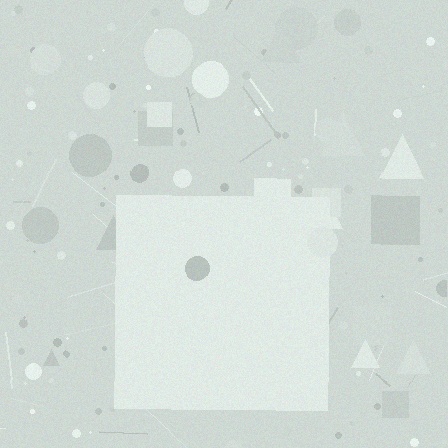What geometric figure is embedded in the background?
A square is embedded in the background.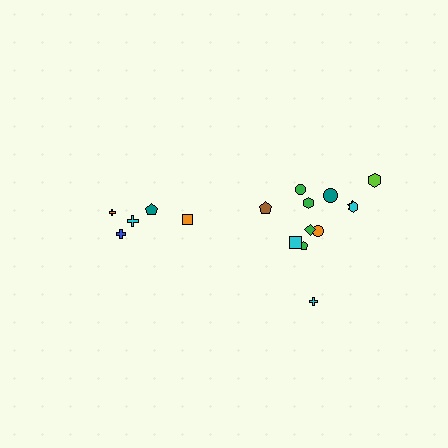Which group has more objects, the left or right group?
The right group.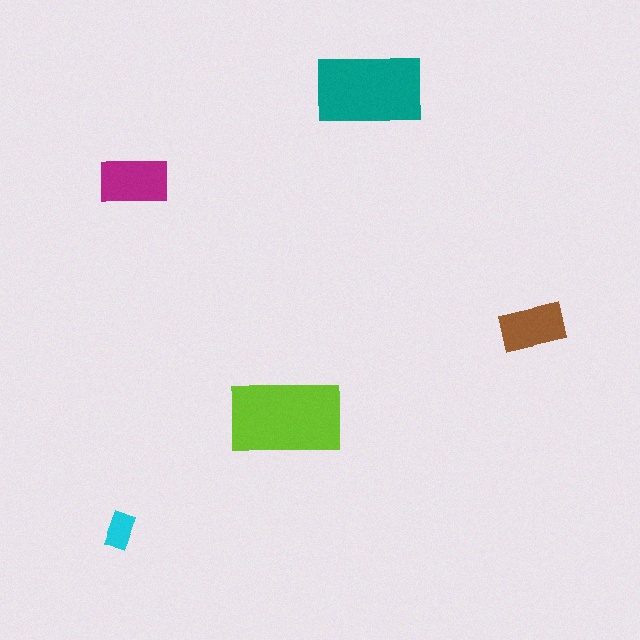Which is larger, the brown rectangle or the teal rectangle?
The teal one.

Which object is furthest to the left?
The cyan rectangle is leftmost.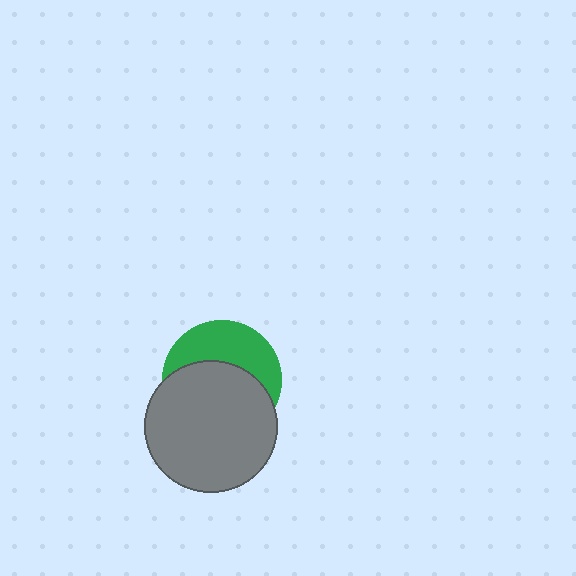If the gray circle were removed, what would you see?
You would see the complete green circle.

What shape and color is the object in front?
The object in front is a gray circle.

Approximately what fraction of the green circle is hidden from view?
Roughly 59% of the green circle is hidden behind the gray circle.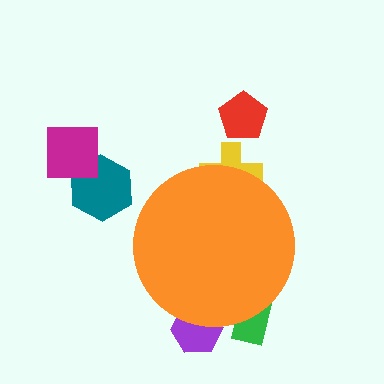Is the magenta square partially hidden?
No, the magenta square is fully visible.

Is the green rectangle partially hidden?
Yes, the green rectangle is partially hidden behind the orange circle.